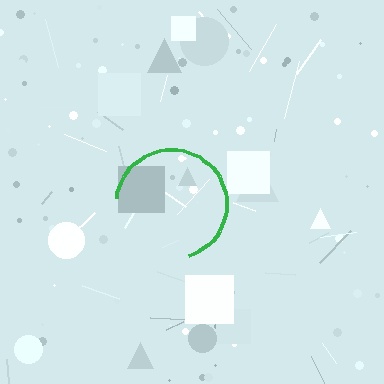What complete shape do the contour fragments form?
The contour fragments form a circle.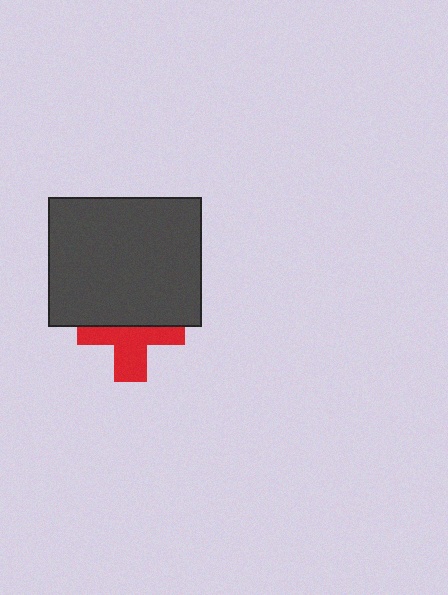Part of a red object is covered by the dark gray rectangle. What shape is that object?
It is a cross.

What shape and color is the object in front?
The object in front is a dark gray rectangle.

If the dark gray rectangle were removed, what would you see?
You would see the complete red cross.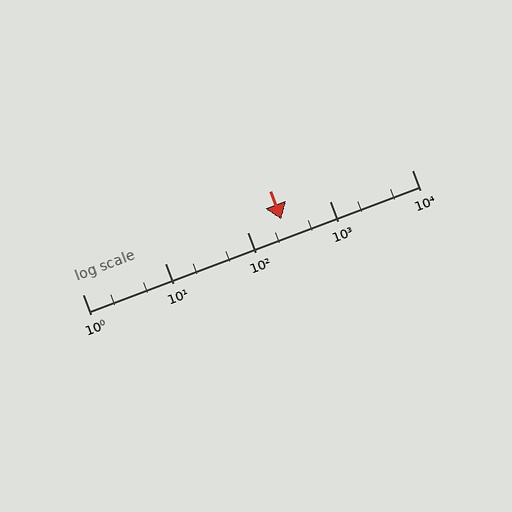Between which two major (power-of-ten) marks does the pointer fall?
The pointer is between 100 and 1000.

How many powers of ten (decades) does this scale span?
The scale spans 4 decades, from 1 to 10000.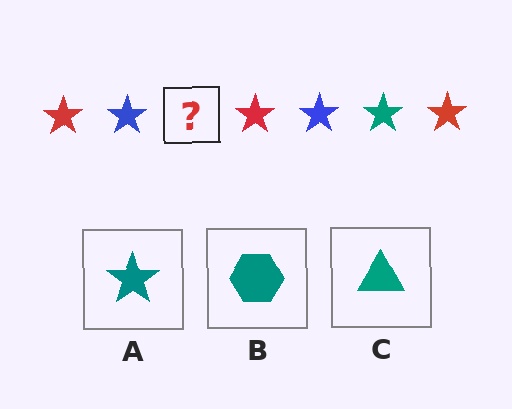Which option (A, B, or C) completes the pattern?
A.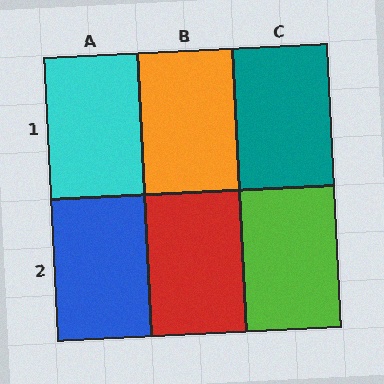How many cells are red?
1 cell is red.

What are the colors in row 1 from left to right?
Cyan, orange, teal.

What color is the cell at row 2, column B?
Red.